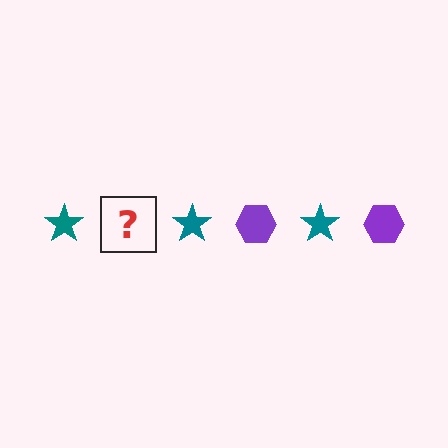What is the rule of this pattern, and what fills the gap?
The rule is that the pattern alternates between teal star and purple hexagon. The gap should be filled with a purple hexagon.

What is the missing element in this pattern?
The missing element is a purple hexagon.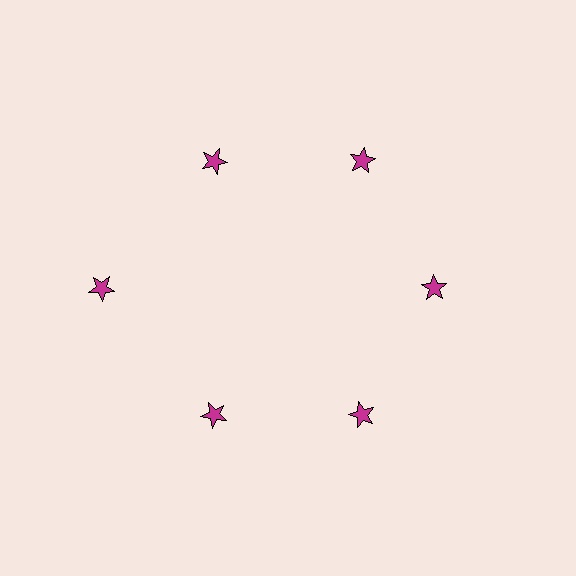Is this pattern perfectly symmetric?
No. The 6 magenta stars are arranged in a ring, but one element near the 9 o'clock position is pushed outward from the center, breaking the 6-fold rotational symmetry.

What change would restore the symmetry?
The symmetry would be restored by moving it inward, back onto the ring so that all 6 stars sit at equal angles and equal distance from the center.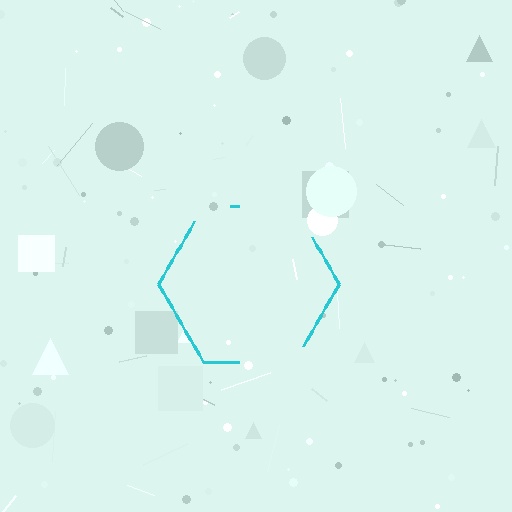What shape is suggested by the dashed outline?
The dashed outline suggests a hexagon.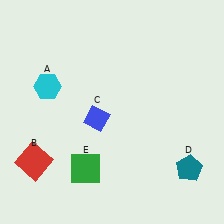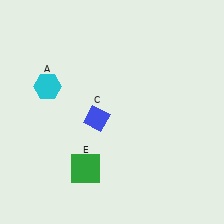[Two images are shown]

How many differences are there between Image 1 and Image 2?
There are 2 differences between the two images.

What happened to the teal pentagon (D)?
The teal pentagon (D) was removed in Image 2. It was in the bottom-right area of Image 1.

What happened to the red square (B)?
The red square (B) was removed in Image 2. It was in the bottom-left area of Image 1.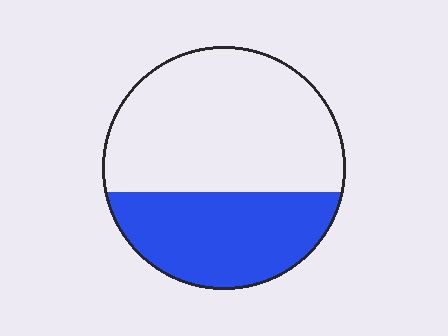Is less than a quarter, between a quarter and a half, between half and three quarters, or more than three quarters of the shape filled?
Between a quarter and a half.